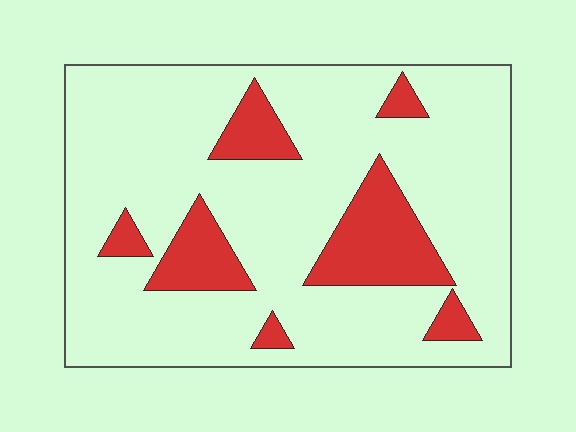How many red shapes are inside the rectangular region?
7.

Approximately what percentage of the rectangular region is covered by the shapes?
Approximately 20%.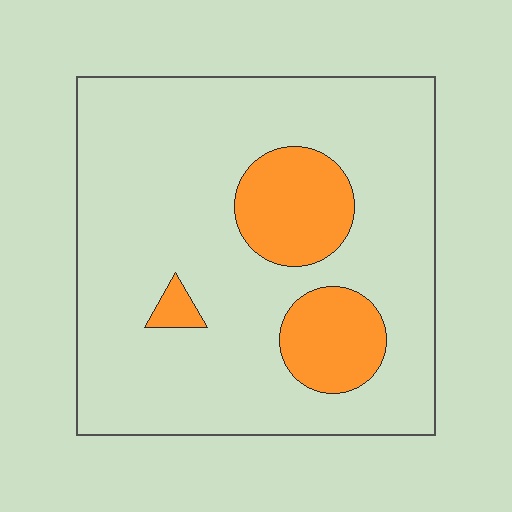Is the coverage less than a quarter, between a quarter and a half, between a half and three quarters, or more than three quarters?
Less than a quarter.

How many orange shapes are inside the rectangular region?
3.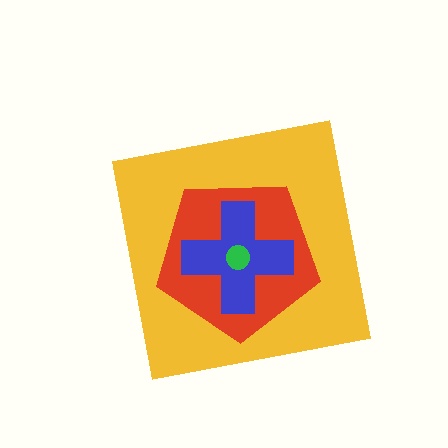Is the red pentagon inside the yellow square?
Yes.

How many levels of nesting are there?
4.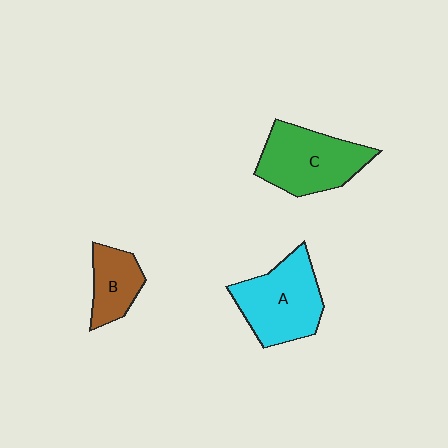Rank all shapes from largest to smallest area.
From largest to smallest: A (cyan), C (green), B (brown).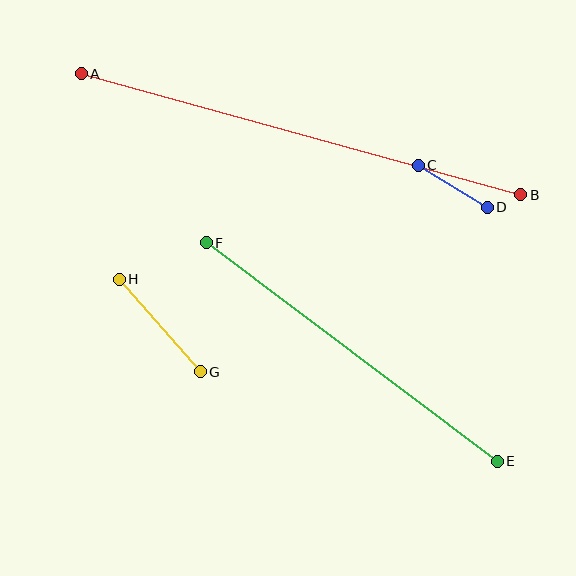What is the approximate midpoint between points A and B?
The midpoint is at approximately (301, 134) pixels.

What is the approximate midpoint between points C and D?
The midpoint is at approximately (453, 186) pixels.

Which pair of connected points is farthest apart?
Points A and B are farthest apart.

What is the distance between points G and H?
The distance is approximately 123 pixels.